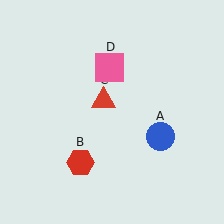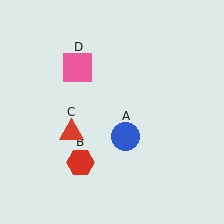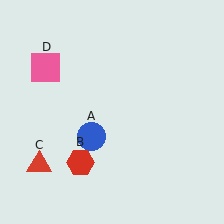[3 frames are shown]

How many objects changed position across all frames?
3 objects changed position: blue circle (object A), red triangle (object C), pink square (object D).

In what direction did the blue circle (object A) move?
The blue circle (object A) moved left.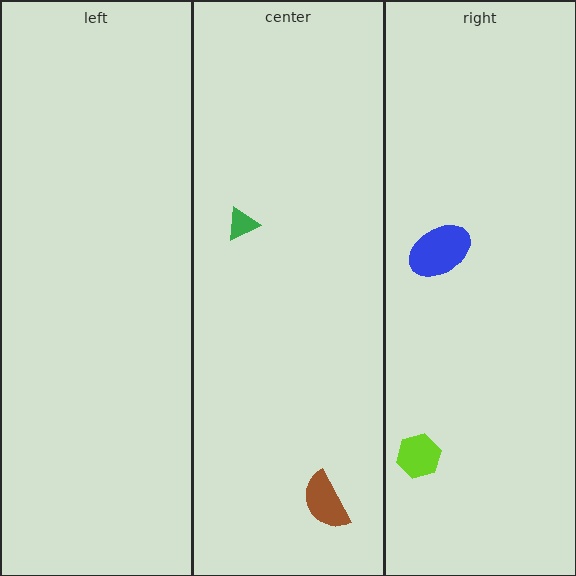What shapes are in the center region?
The brown semicircle, the green triangle.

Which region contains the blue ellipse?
The right region.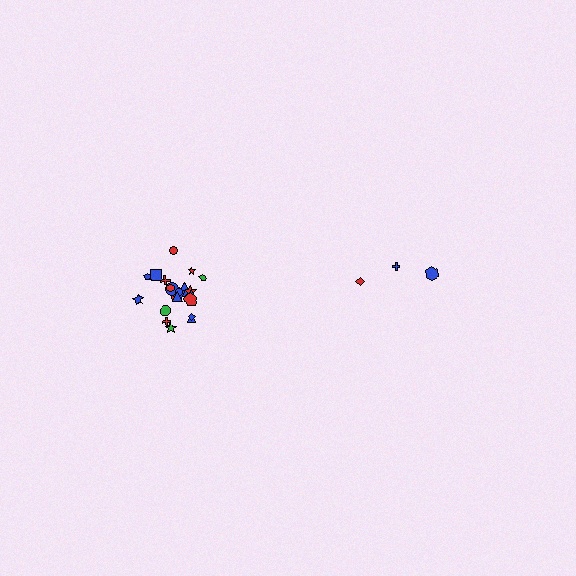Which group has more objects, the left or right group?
The left group.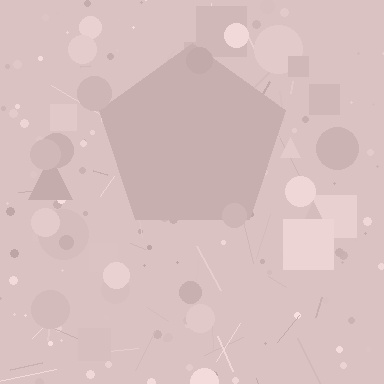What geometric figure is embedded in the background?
A pentagon is embedded in the background.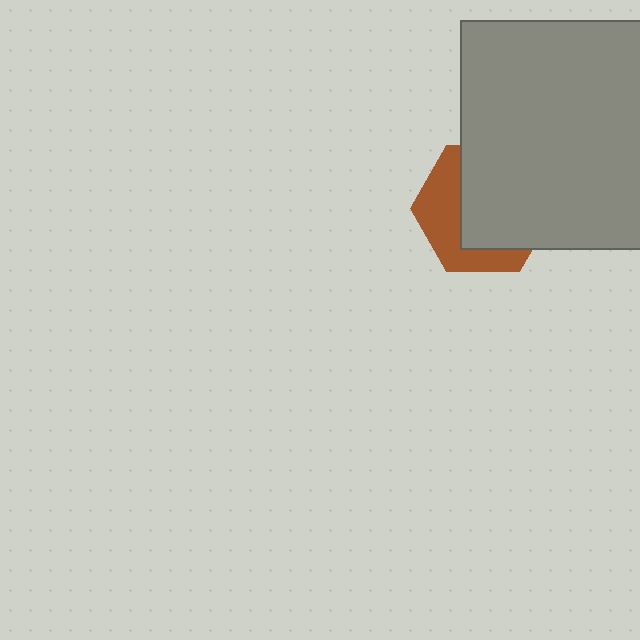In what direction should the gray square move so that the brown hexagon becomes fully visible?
The gray square should move toward the upper-right. That is the shortest direction to clear the overlap and leave the brown hexagon fully visible.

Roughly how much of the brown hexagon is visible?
A small part of it is visible (roughly 39%).